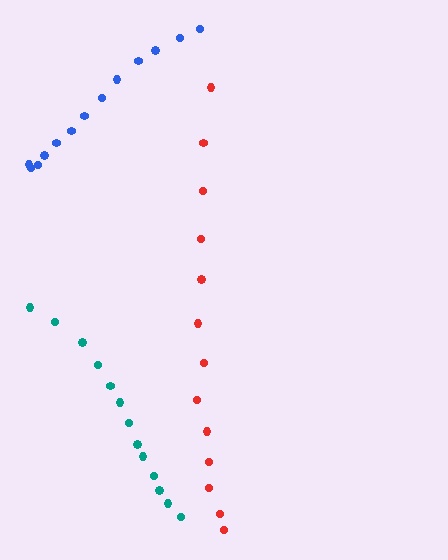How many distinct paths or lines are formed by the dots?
There are 3 distinct paths.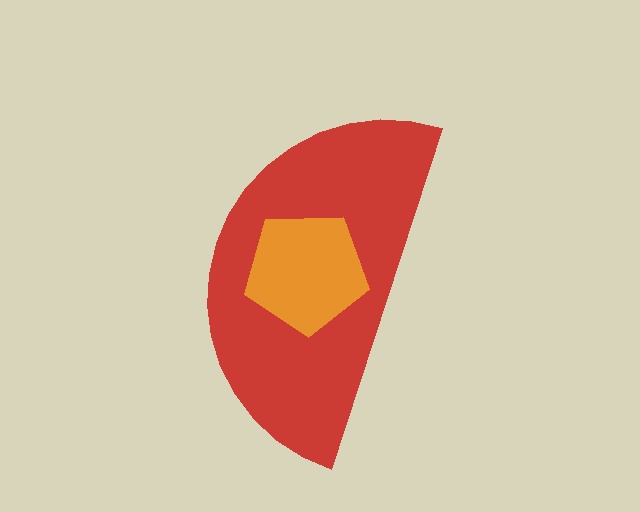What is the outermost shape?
The red semicircle.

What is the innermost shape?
The orange pentagon.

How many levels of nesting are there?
2.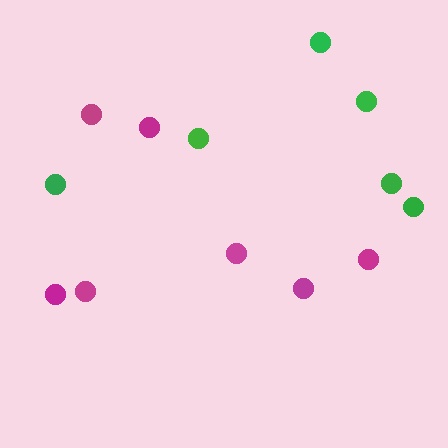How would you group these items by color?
There are 2 groups: one group of green circles (6) and one group of magenta circles (7).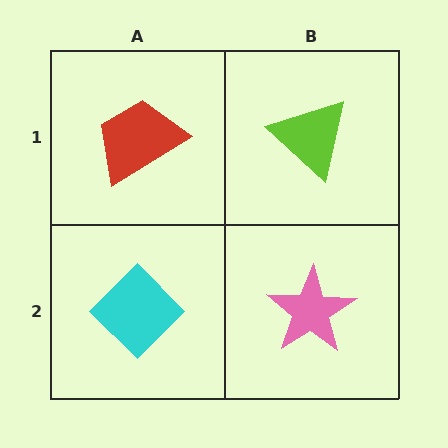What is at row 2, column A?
A cyan diamond.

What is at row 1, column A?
A red trapezoid.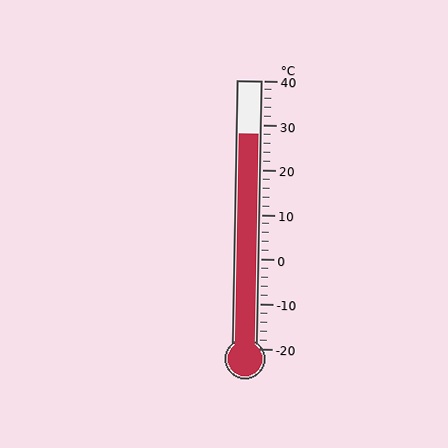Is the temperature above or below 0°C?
The temperature is above 0°C.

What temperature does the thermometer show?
The thermometer shows approximately 28°C.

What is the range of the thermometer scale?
The thermometer scale ranges from -20°C to 40°C.